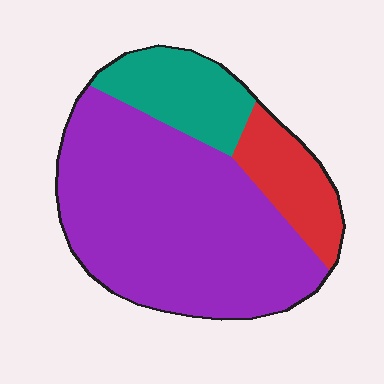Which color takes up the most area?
Purple, at roughly 70%.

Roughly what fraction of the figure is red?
Red takes up about one sixth (1/6) of the figure.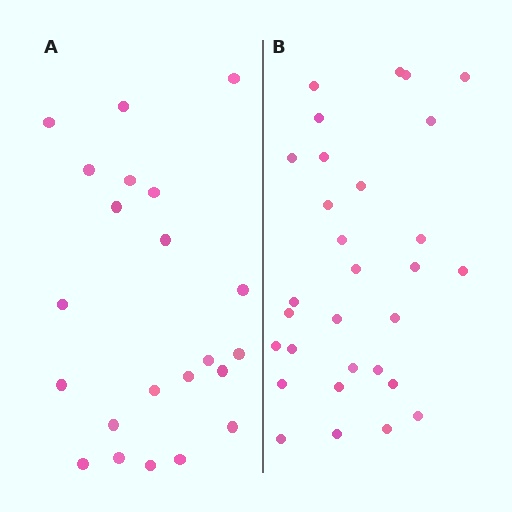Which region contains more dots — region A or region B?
Region B (the right region) has more dots.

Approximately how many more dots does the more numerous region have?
Region B has roughly 8 or so more dots than region A.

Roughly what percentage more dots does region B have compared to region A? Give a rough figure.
About 35% more.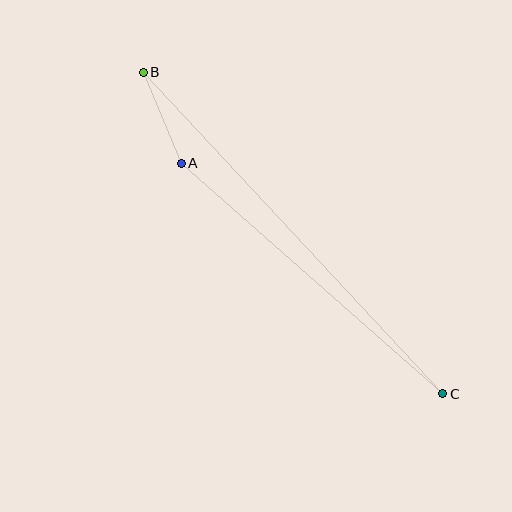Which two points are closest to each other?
Points A and B are closest to each other.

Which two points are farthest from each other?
Points B and C are farthest from each other.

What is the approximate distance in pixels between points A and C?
The distance between A and C is approximately 349 pixels.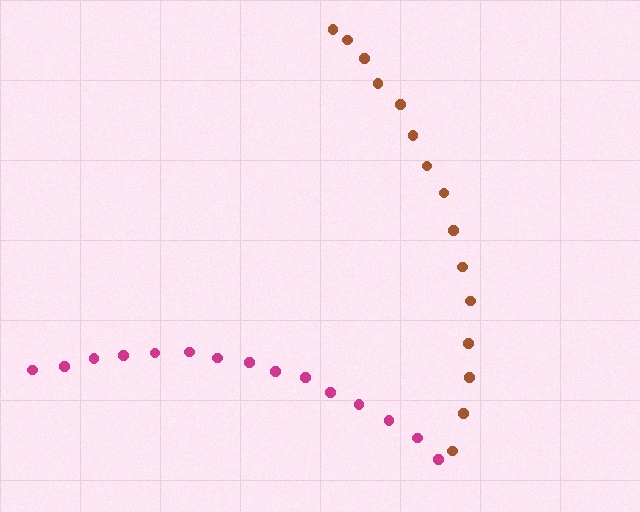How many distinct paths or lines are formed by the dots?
There are 2 distinct paths.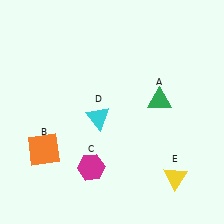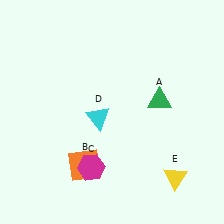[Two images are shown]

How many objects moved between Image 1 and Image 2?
1 object moved between the two images.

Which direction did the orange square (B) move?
The orange square (B) moved right.